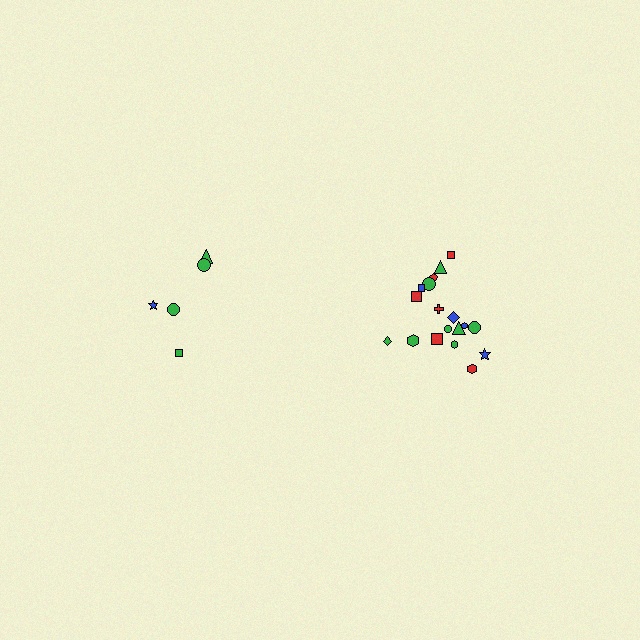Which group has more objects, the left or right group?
The right group.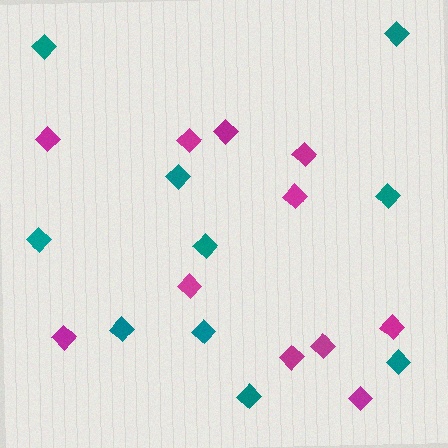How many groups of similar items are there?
There are 2 groups: one group of magenta diamonds (11) and one group of teal diamonds (10).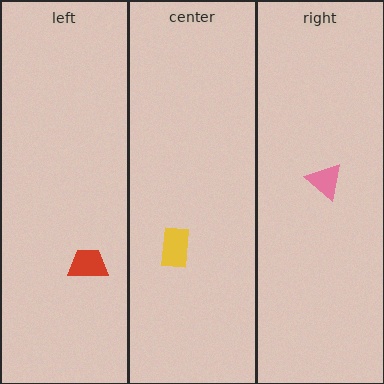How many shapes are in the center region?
1.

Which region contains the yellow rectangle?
The center region.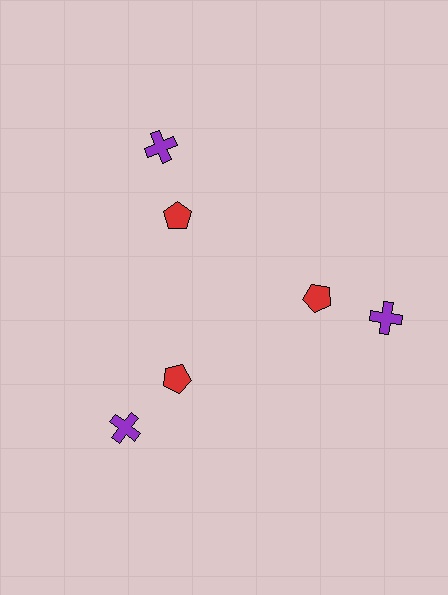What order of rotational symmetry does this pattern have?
This pattern has 3-fold rotational symmetry.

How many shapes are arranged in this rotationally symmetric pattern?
There are 6 shapes, arranged in 3 groups of 2.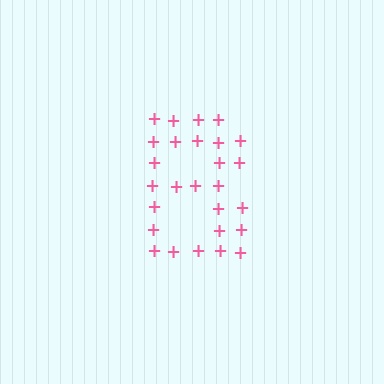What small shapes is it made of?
It is made of small plus signs.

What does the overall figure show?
The overall figure shows the letter B.